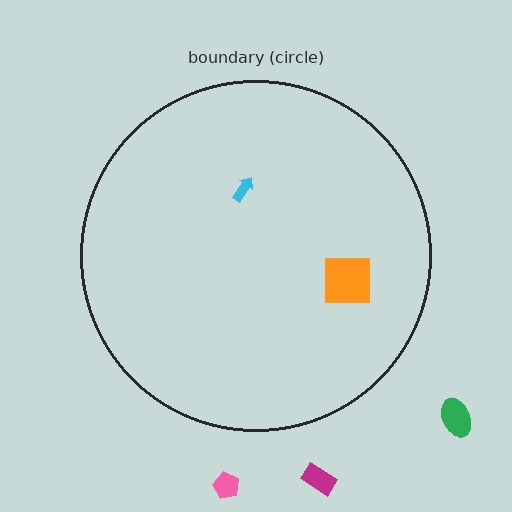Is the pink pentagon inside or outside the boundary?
Outside.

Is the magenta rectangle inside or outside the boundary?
Outside.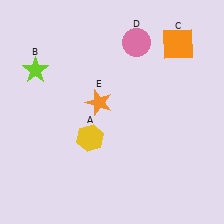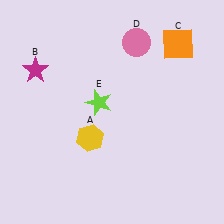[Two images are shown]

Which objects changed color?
B changed from lime to magenta. E changed from orange to lime.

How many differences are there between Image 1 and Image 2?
There are 2 differences between the two images.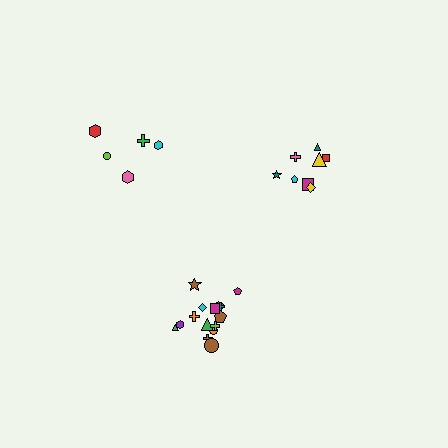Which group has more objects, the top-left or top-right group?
The top-right group.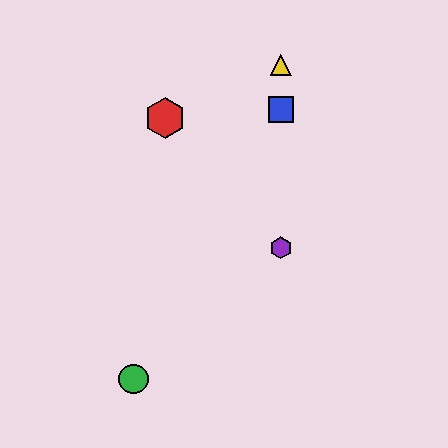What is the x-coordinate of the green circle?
The green circle is at x≈134.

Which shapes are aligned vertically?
The blue square, the yellow triangle, the purple hexagon are aligned vertically.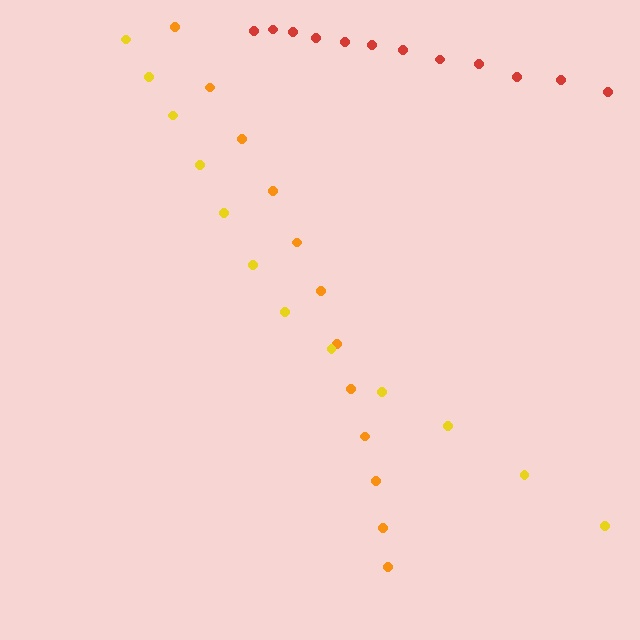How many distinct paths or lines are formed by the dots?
There are 3 distinct paths.